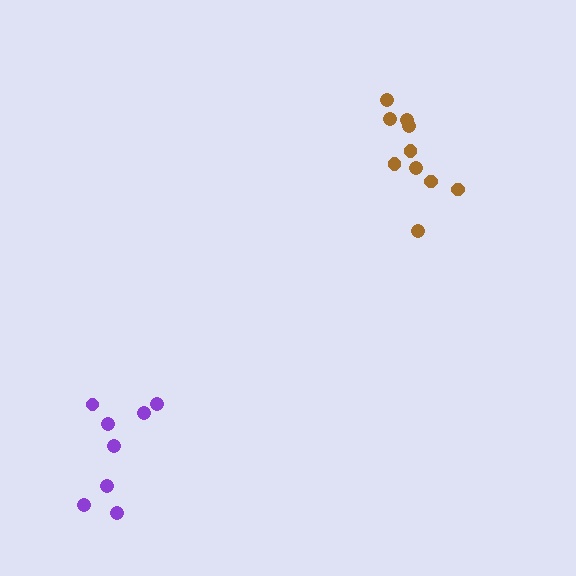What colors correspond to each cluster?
The clusters are colored: purple, brown.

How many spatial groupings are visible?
There are 2 spatial groupings.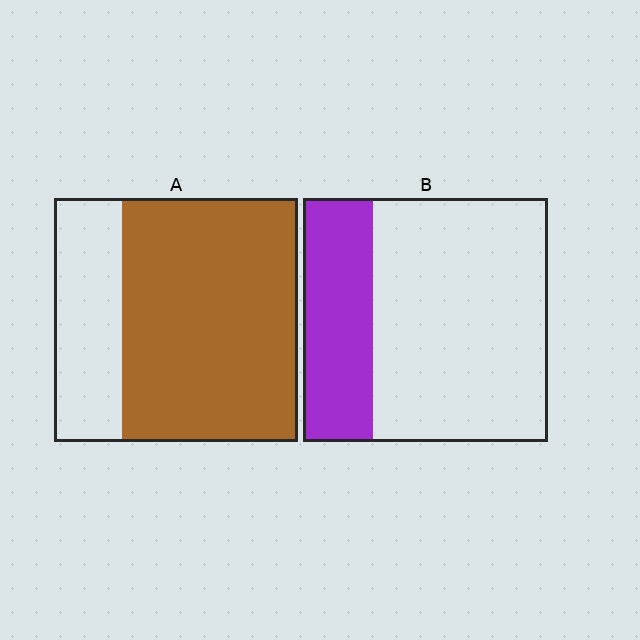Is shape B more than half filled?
No.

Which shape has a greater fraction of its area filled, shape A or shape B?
Shape A.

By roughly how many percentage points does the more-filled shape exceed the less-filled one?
By roughly 45 percentage points (A over B).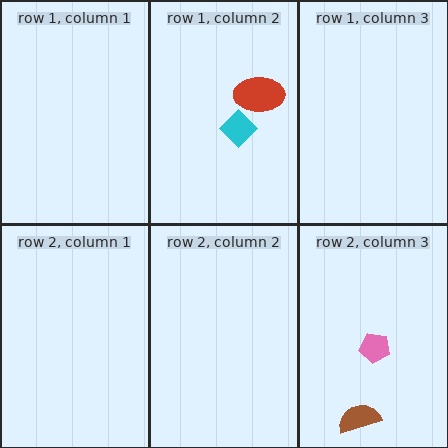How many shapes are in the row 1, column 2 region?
2.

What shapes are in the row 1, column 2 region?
The red ellipse, the cyan diamond.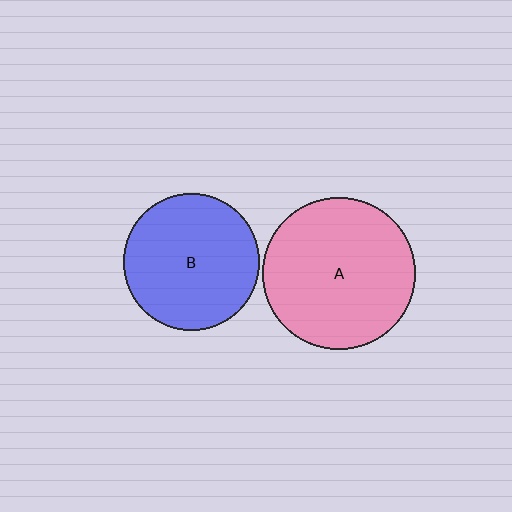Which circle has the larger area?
Circle A (pink).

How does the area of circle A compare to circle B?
Approximately 1.2 times.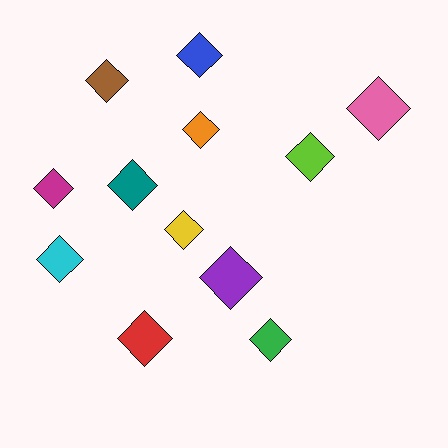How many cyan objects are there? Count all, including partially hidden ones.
There is 1 cyan object.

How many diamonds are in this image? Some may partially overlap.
There are 12 diamonds.